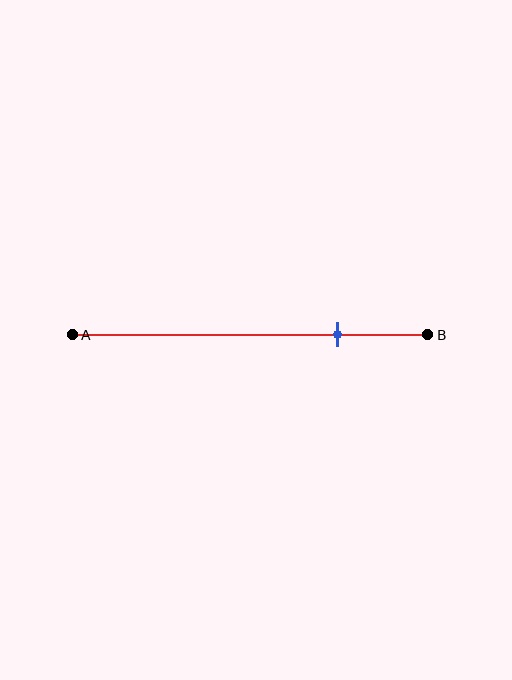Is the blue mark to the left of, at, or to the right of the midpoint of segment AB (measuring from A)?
The blue mark is to the right of the midpoint of segment AB.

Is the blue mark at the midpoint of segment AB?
No, the mark is at about 75% from A, not at the 50% midpoint.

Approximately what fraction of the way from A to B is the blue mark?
The blue mark is approximately 75% of the way from A to B.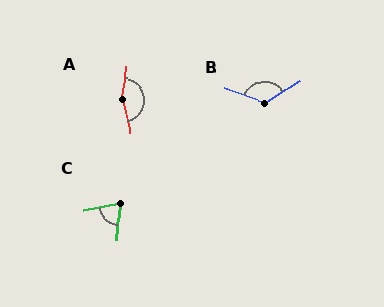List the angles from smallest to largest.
C (74°), B (127°), A (159°).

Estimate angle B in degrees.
Approximately 127 degrees.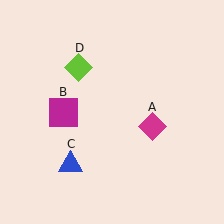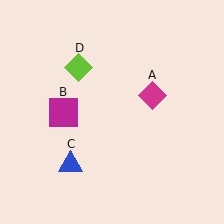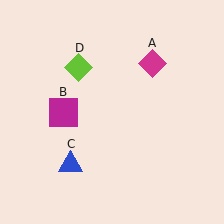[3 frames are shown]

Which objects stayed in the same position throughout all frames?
Magenta square (object B) and blue triangle (object C) and lime diamond (object D) remained stationary.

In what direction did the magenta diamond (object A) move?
The magenta diamond (object A) moved up.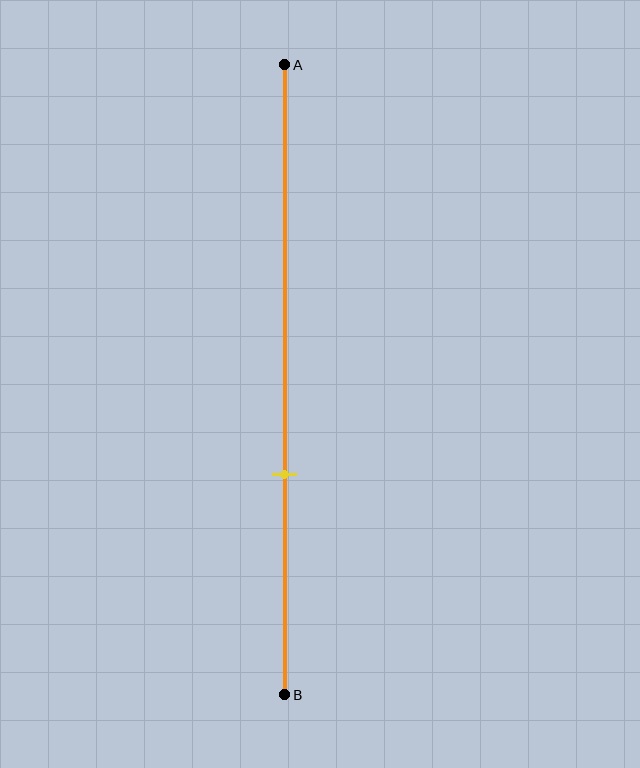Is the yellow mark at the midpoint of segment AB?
No, the mark is at about 65% from A, not at the 50% midpoint.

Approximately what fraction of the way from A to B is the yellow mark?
The yellow mark is approximately 65% of the way from A to B.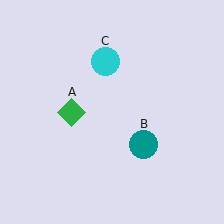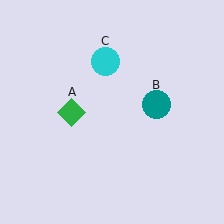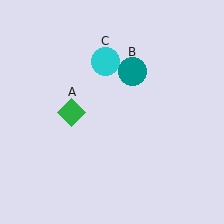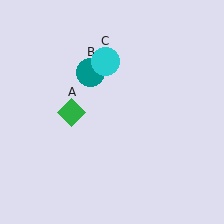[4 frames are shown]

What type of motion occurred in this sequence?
The teal circle (object B) rotated counterclockwise around the center of the scene.